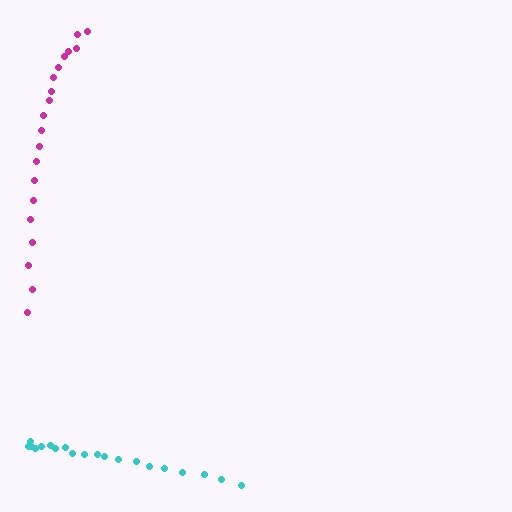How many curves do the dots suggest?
There are 2 distinct paths.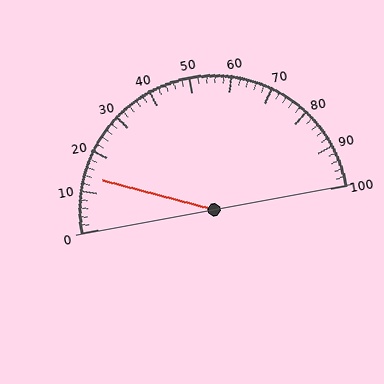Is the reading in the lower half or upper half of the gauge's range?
The reading is in the lower half of the range (0 to 100).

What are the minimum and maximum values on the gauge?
The gauge ranges from 0 to 100.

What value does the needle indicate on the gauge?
The needle indicates approximately 14.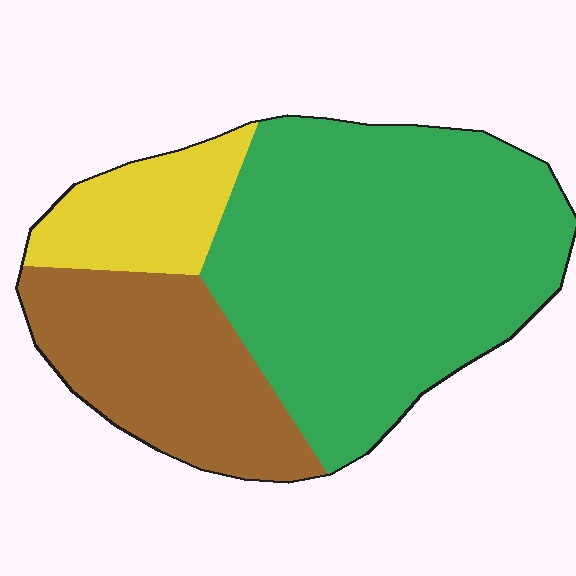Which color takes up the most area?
Green, at roughly 60%.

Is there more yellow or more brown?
Brown.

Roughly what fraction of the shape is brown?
Brown takes up about one quarter (1/4) of the shape.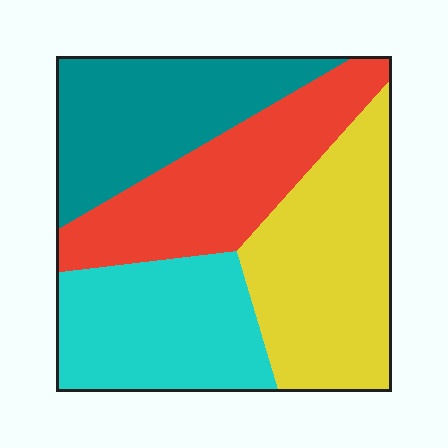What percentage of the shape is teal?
Teal takes up about one quarter (1/4) of the shape.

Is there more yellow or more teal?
Yellow.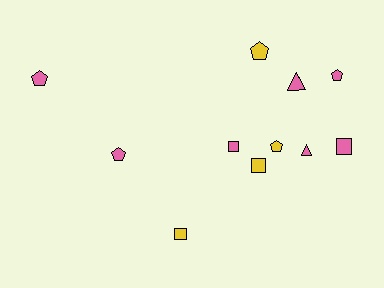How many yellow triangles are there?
There are no yellow triangles.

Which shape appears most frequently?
Pentagon, with 5 objects.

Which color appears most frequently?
Pink, with 7 objects.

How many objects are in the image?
There are 11 objects.